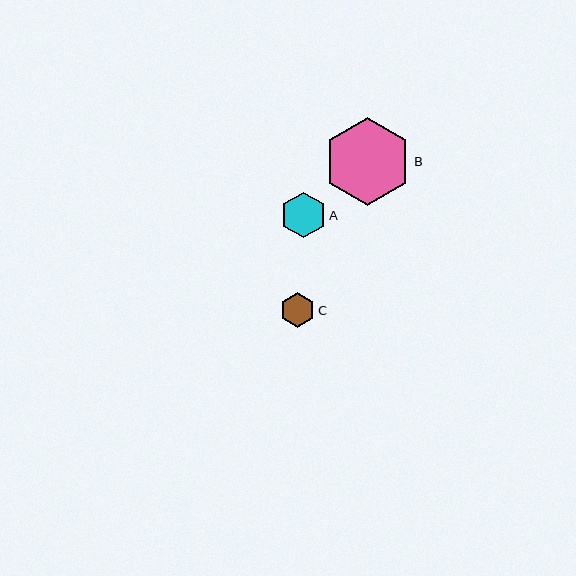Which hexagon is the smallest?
Hexagon C is the smallest with a size of approximately 35 pixels.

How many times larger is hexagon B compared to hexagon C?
Hexagon B is approximately 2.5 times the size of hexagon C.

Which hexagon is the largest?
Hexagon B is the largest with a size of approximately 87 pixels.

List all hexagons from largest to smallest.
From largest to smallest: B, A, C.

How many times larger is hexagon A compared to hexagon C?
Hexagon A is approximately 1.3 times the size of hexagon C.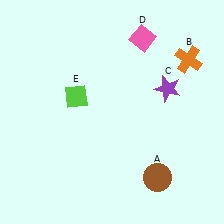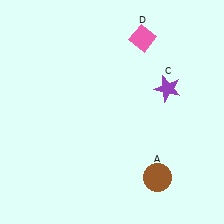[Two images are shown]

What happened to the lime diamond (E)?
The lime diamond (E) was removed in Image 2. It was in the top-left area of Image 1.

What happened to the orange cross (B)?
The orange cross (B) was removed in Image 2. It was in the top-right area of Image 1.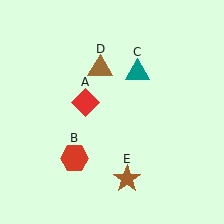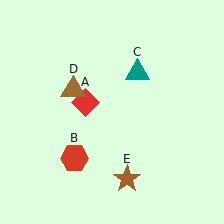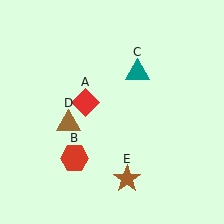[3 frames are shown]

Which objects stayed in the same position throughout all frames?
Red diamond (object A) and red hexagon (object B) and teal triangle (object C) and brown star (object E) remained stationary.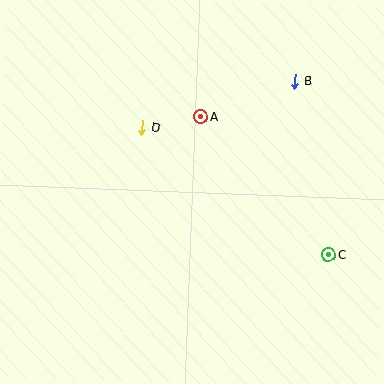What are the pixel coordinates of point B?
Point B is at (295, 81).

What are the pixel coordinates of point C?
Point C is at (328, 255).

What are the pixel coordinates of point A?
Point A is at (201, 116).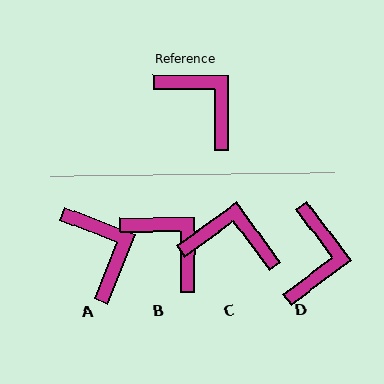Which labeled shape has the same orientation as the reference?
B.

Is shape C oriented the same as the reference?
No, it is off by about 36 degrees.